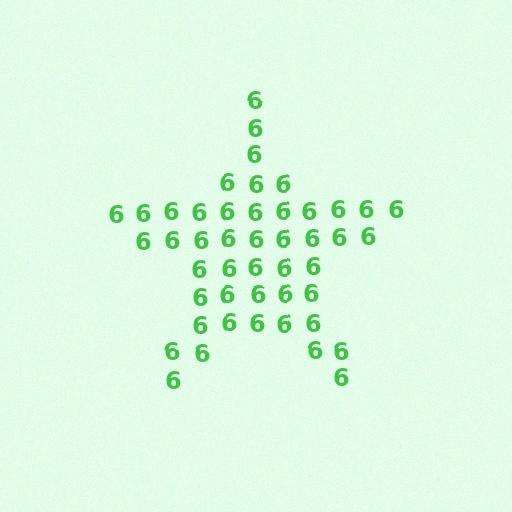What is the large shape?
The large shape is a star.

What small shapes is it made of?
It is made of small digit 6's.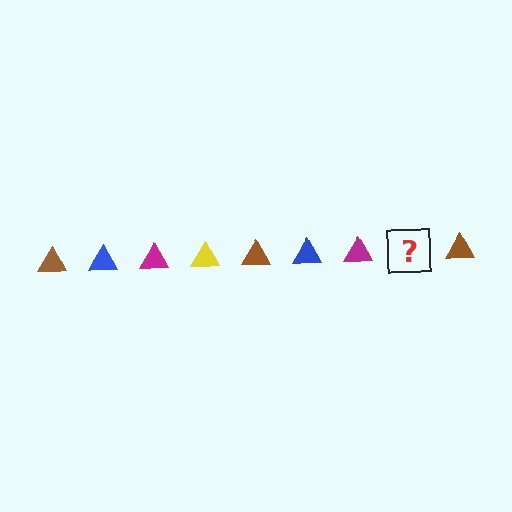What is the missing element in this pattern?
The missing element is a yellow triangle.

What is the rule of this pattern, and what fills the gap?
The rule is that the pattern cycles through brown, blue, magenta, yellow triangles. The gap should be filled with a yellow triangle.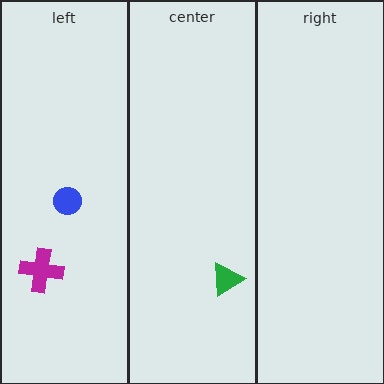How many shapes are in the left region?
2.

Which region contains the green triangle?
The center region.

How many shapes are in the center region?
1.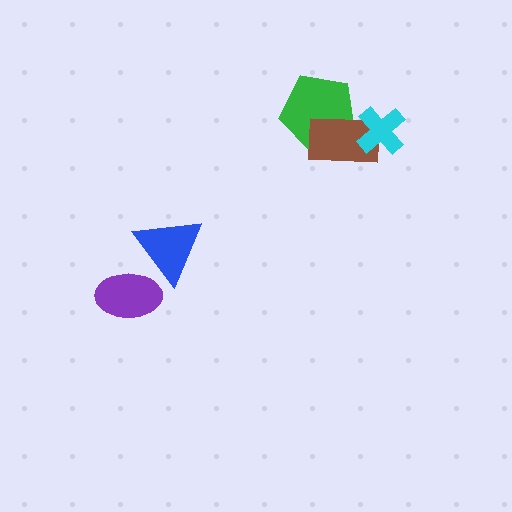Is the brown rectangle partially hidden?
Yes, it is partially covered by another shape.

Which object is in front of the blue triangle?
The purple ellipse is in front of the blue triangle.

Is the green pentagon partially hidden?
Yes, it is partially covered by another shape.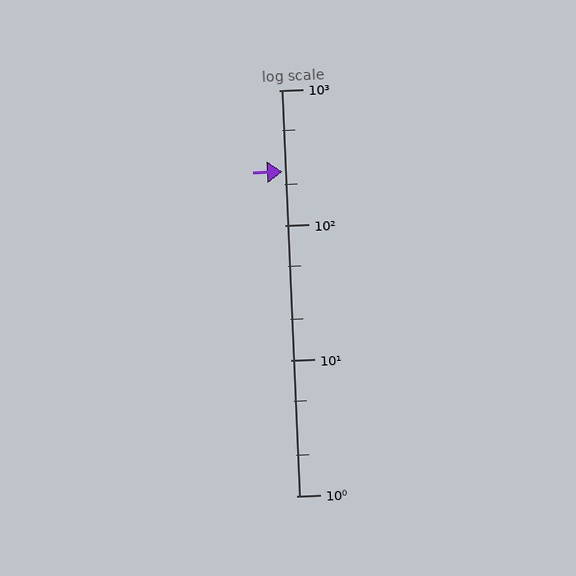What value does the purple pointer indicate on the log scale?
The pointer indicates approximately 250.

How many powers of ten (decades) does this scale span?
The scale spans 3 decades, from 1 to 1000.